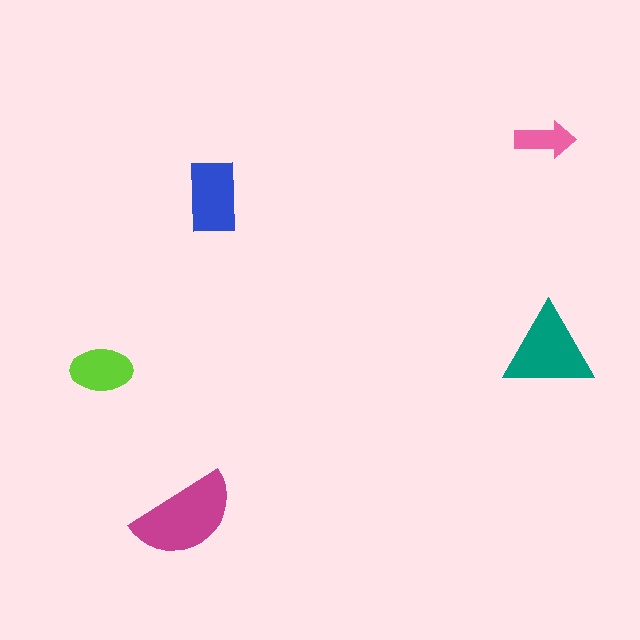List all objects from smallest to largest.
The pink arrow, the lime ellipse, the blue rectangle, the teal triangle, the magenta semicircle.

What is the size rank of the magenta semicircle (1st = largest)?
1st.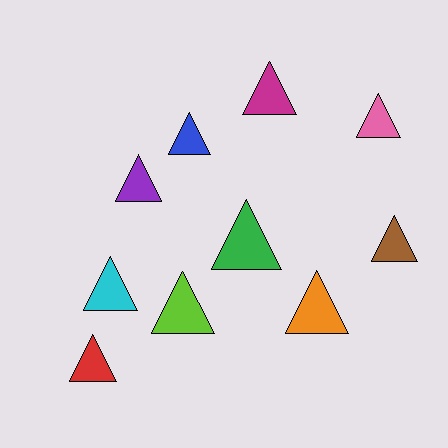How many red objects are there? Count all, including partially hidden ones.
There is 1 red object.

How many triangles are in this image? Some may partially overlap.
There are 10 triangles.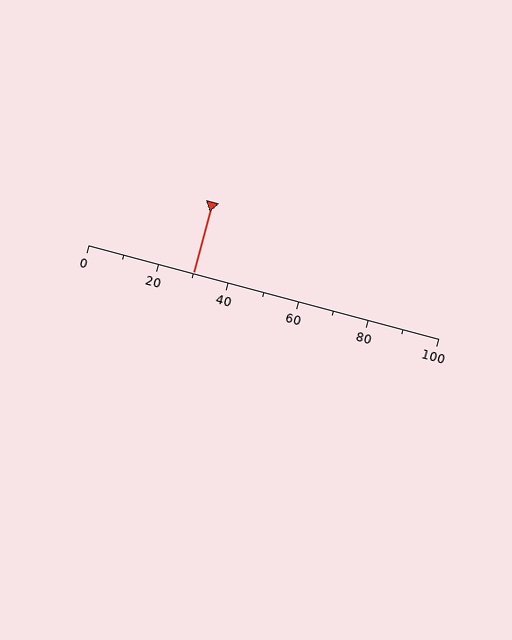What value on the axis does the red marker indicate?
The marker indicates approximately 30.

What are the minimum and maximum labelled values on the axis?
The axis runs from 0 to 100.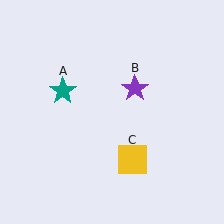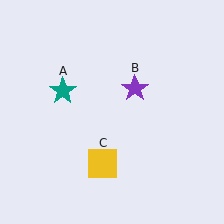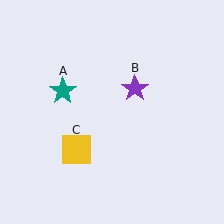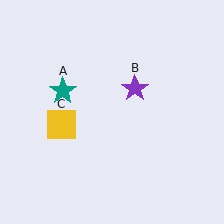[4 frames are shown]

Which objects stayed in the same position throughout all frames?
Teal star (object A) and purple star (object B) remained stationary.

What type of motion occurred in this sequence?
The yellow square (object C) rotated clockwise around the center of the scene.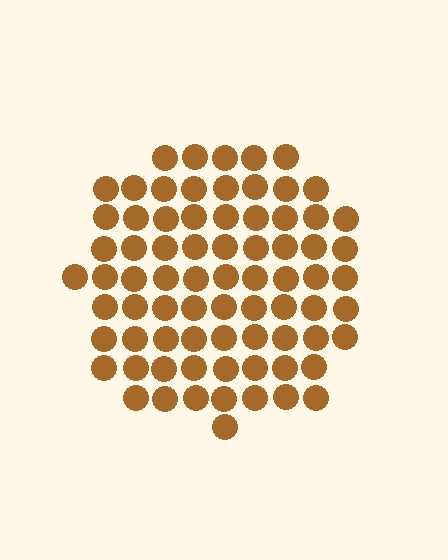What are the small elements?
The small elements are circles.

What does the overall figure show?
The overall figure shows a circle.